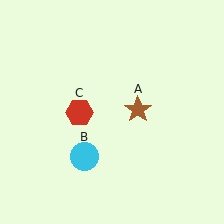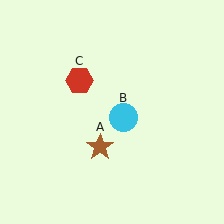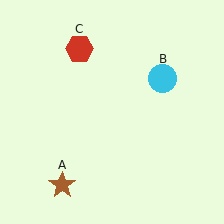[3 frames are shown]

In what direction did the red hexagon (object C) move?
The red hexagon (object C) moved up.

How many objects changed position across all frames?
3 objects changed position: brown star (object A), cyan circle (object B), red hexagon (object C).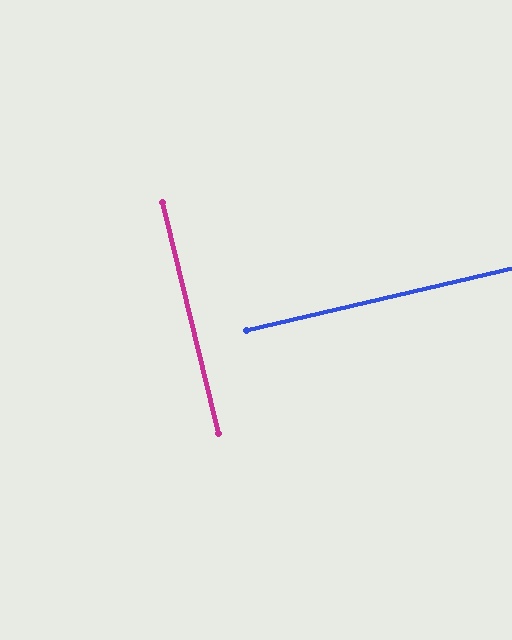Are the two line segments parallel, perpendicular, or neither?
Perpendicular — they meet at approximately 89°.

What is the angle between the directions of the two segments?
Approximately 89 degrees.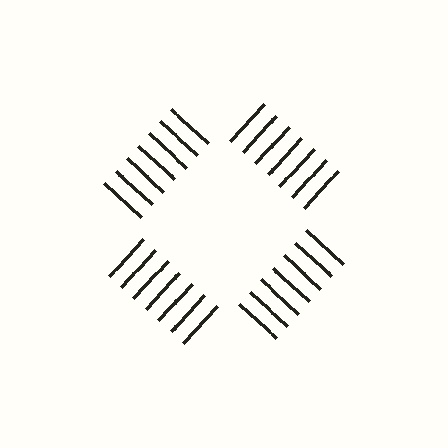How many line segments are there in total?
28 — 7 along each of the 4 edges.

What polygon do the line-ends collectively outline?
An illusory square — the line segments terminate on its edges but no continuous stroke is drawn.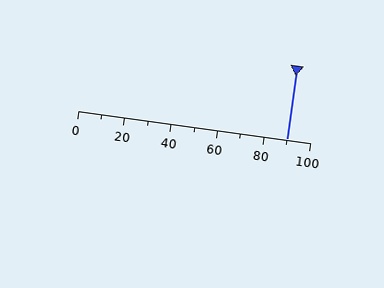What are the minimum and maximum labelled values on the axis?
The axis runs from 0 to 100.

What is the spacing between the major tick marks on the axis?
The major ticks are spaced 20 apart.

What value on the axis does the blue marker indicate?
The marker indicates approximately 90.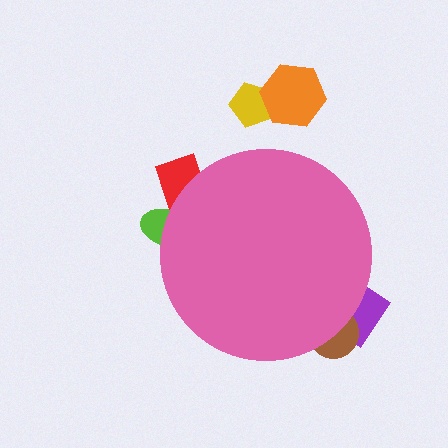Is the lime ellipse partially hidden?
Yes, the lime ellipse is partially hidden behind the pink circle.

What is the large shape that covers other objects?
A pink circle.